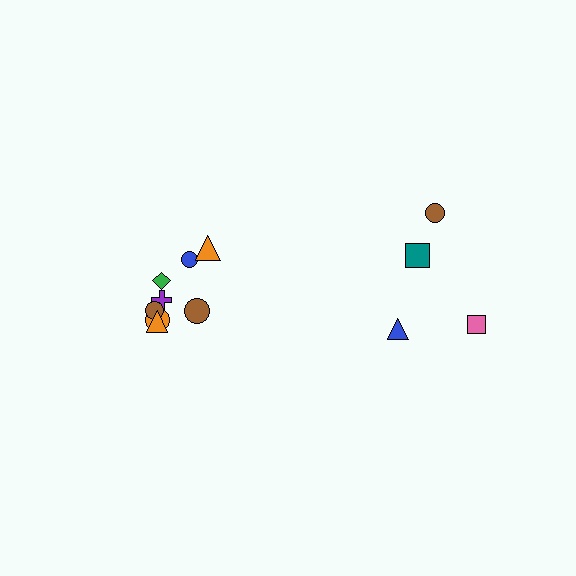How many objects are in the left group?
There are 8 objects.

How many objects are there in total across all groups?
There are 12 objects.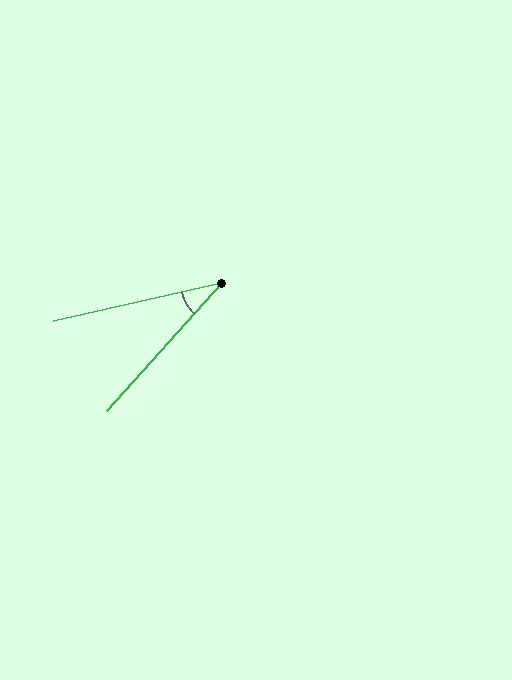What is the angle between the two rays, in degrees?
Approximately 35 degrees.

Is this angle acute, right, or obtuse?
It is acute.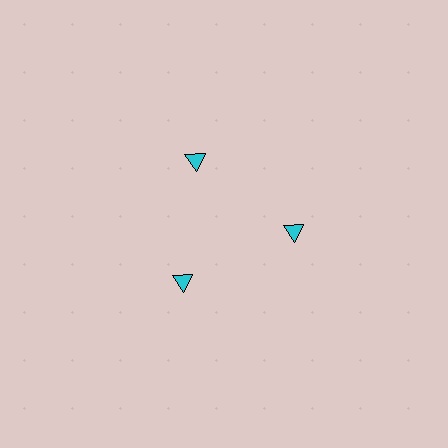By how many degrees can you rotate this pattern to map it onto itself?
The pattern maps onto itself every 120 degrees of rotation.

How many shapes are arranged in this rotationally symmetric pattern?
There are 3 shapes, arranged in 3 groups of 1.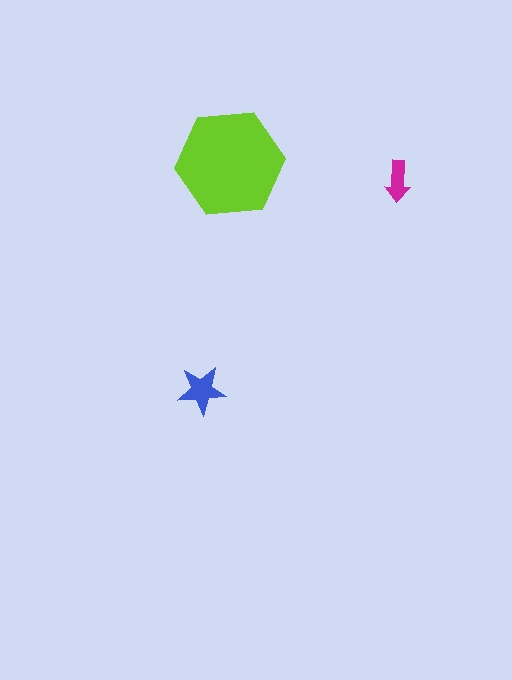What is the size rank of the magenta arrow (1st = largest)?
3rd.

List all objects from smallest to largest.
The magenta arrow, the blue star, the lime hexagon.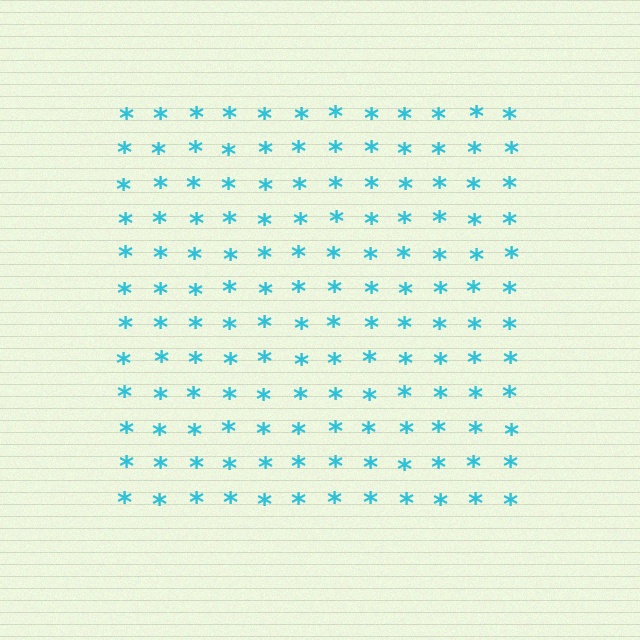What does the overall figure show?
The overall figure shows a square.